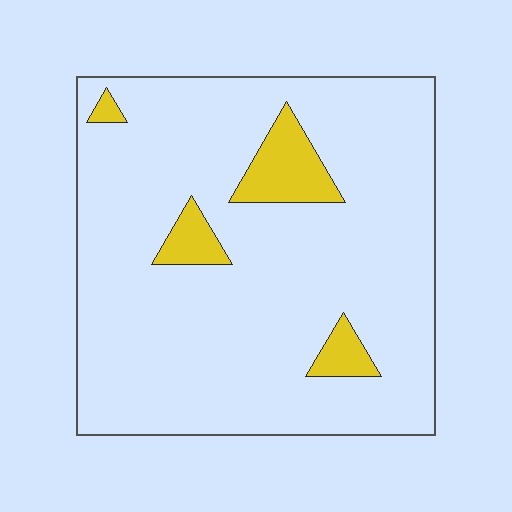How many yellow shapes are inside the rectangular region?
4.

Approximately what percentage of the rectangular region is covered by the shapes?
Approximately 10%.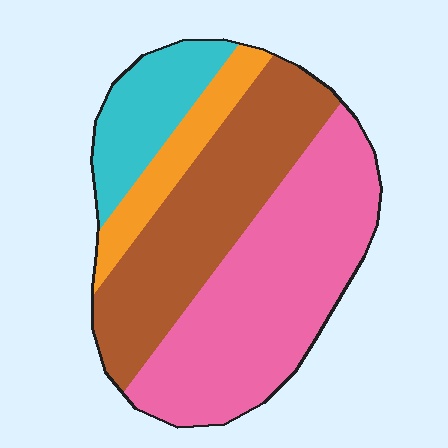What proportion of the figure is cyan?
Cyan takes up less than a quarter of the figure.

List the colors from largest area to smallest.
From largest to smallest: pink, brown, cyan, orange.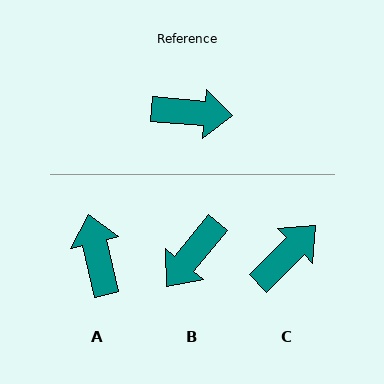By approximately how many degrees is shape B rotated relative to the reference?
Approximately 124 degrees clockwise.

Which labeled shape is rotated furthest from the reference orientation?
B, about 124 degrees away.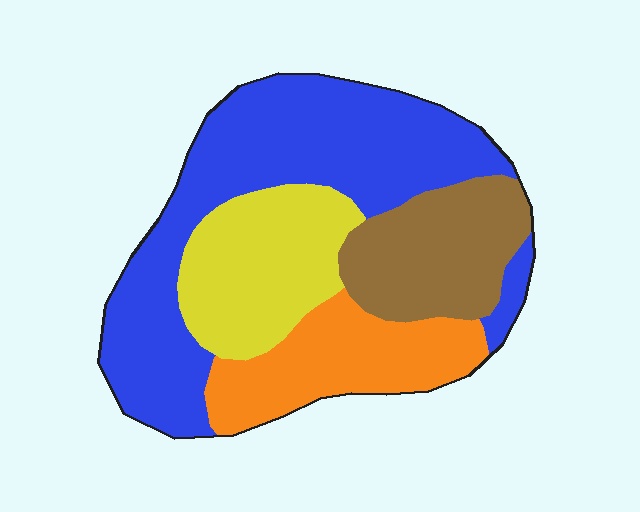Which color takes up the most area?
Blue, at roughly 45%.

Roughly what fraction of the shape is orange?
Orange covers around 20% of the shape.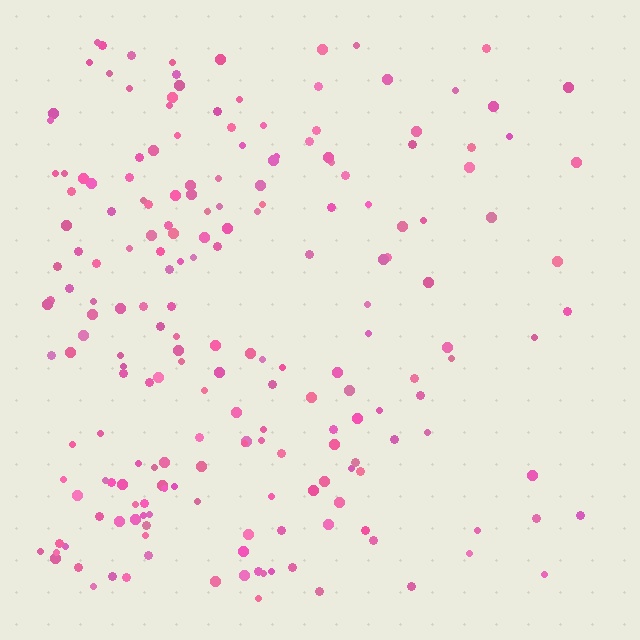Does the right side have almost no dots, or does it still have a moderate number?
Still a moderate number, just noticeably fewer than the left.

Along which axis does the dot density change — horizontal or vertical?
Horizontal.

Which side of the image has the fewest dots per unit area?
The right.